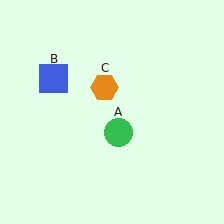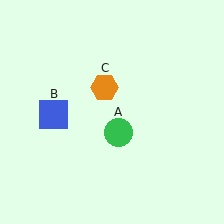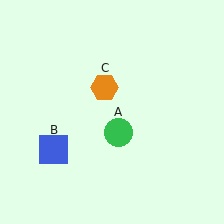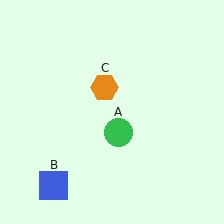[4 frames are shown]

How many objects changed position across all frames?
1 object changed position: blue square (object B).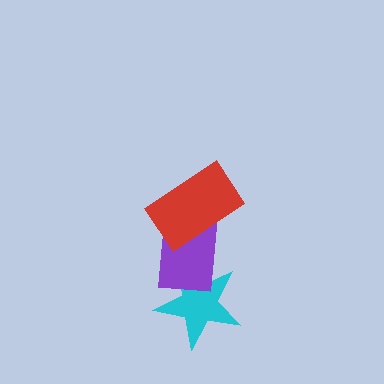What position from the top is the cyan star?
The cyan star is 3rd from the top.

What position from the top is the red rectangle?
The red rectangle is 1st from the top.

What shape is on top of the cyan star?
The purple rectangle is on top of the cyan star.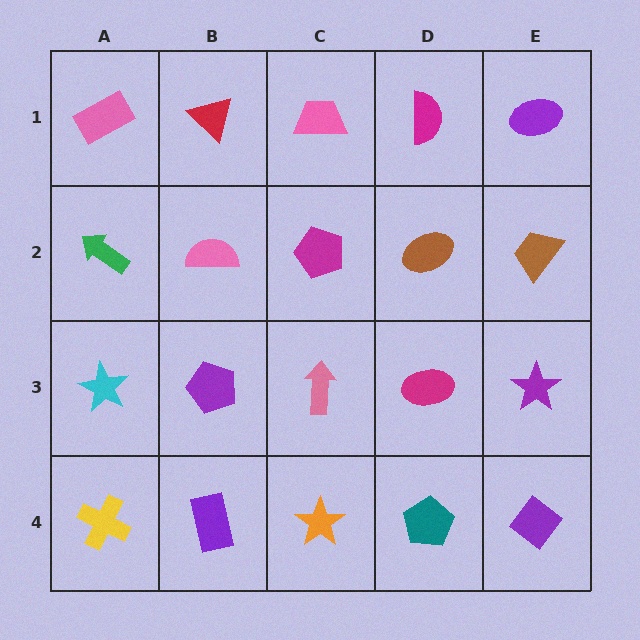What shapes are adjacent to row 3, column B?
A pink semicircle (row 2, column B), a purple rectangle (row 4, column B), a cyan star (row 3, column A), a pink arrow (row 3, column C).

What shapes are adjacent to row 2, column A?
A pink rectangle (row 1, column A), a cyan star (row 3, column A), a pink semicircle (row 2, column B).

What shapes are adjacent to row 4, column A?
A cyan star (row 3, column A), a purple rectangle (row 4, column B).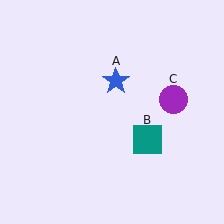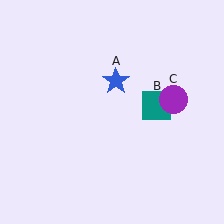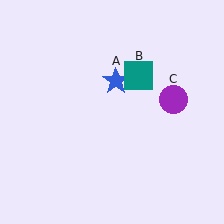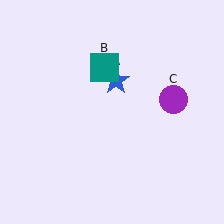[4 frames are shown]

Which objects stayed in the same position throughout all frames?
Blue star (object A) and purple circle (object C) remained stationary.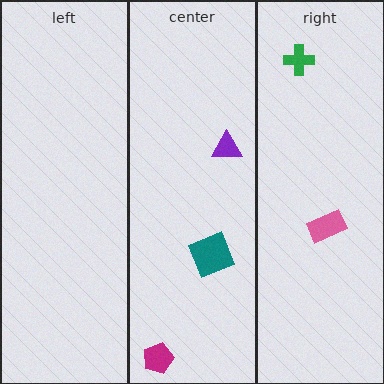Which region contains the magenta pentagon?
The center region.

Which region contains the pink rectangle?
The right region.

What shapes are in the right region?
The green cross, the pink rectangle.